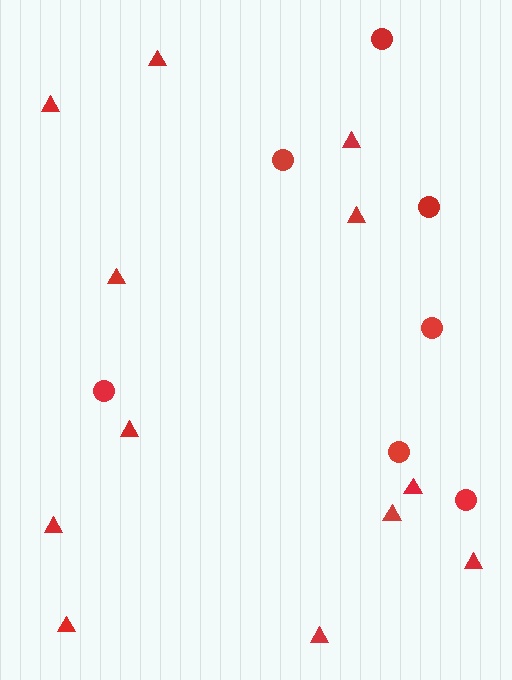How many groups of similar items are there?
There are 2 groups: one group of circles (7) and one group of triangles (12).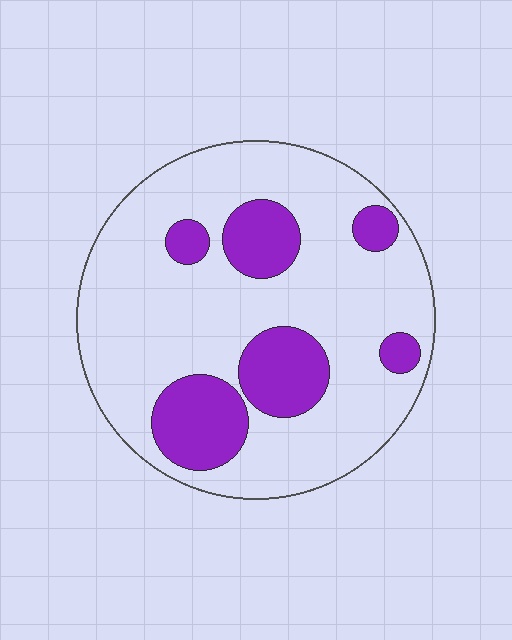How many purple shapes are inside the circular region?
6.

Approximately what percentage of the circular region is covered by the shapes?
Approximately 25%.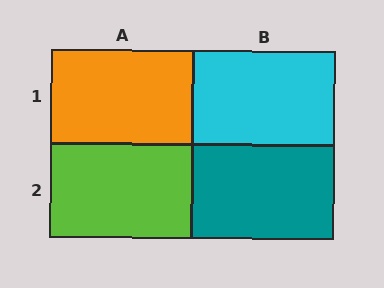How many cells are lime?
1 cell is lime.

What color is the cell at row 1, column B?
Cyan.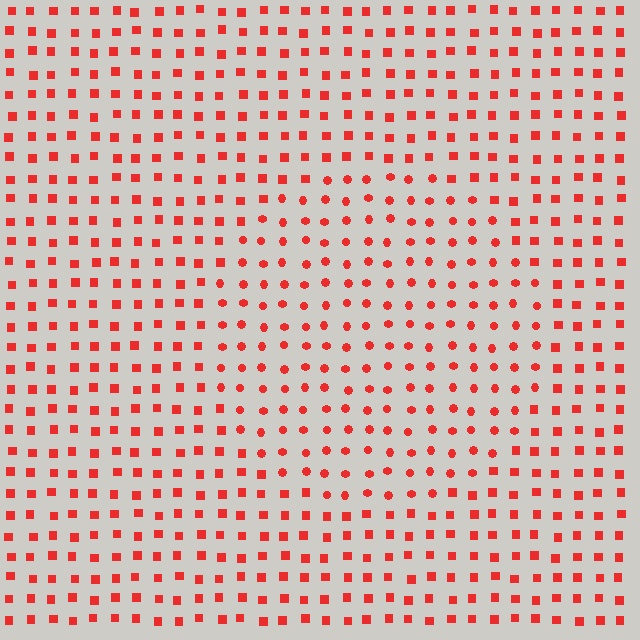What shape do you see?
I see a circle.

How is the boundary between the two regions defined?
The boundary is defined by a change in element shape: circles inside vs. squares outside. All elements share the same color and spacing.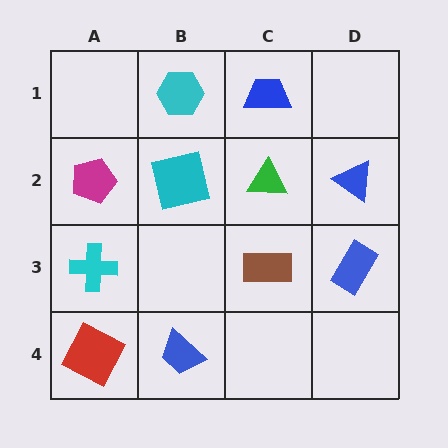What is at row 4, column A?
A red square.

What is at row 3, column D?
A blue rectangle.